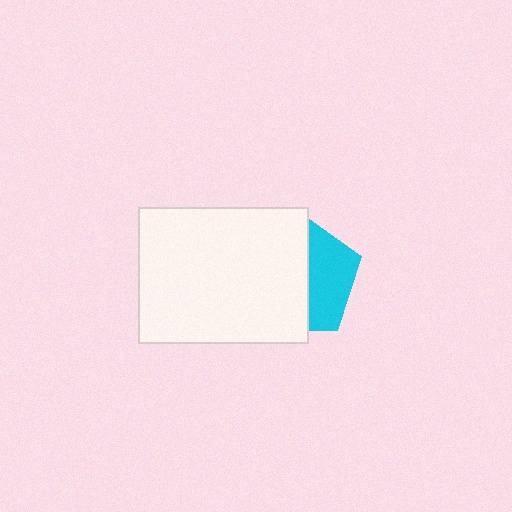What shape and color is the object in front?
The object in front is a white rectangle.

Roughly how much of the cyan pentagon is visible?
A small part of it is visible (roughly 38%).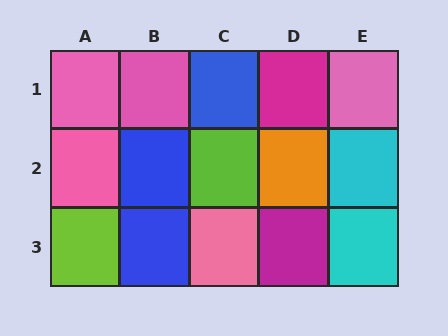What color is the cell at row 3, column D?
Magenta.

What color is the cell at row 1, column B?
Pink.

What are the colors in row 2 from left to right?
Pink, blue, lime, orange, cyan.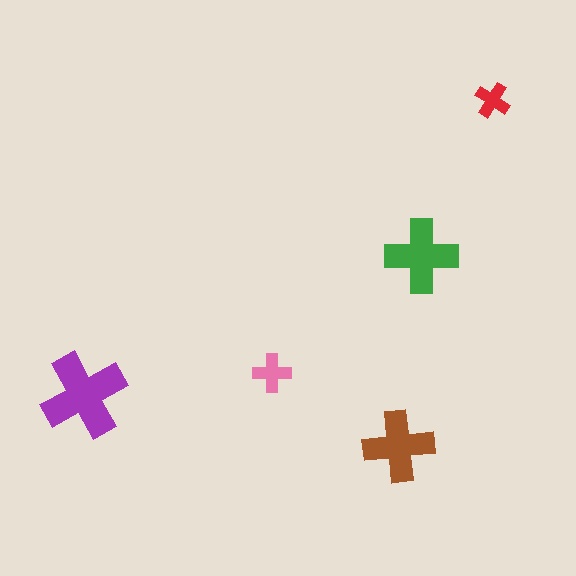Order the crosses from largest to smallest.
the purple one, the green one, the brown one, the pink one, the red one.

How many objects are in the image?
There are 5 objects in the image.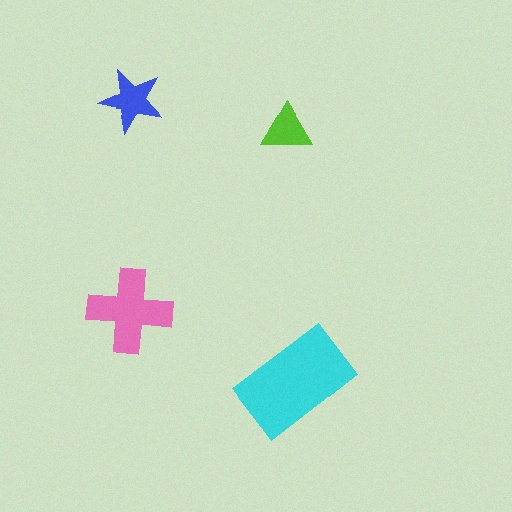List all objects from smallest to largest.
The lime triangle, the blue star, the pink cross, the cyan rectangle.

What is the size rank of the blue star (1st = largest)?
3rd.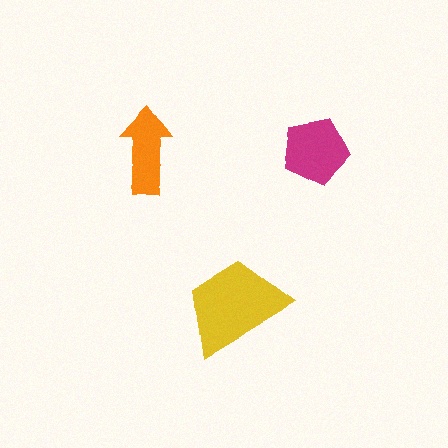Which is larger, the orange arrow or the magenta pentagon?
The magenta pentagon.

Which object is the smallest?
The orange arrow.